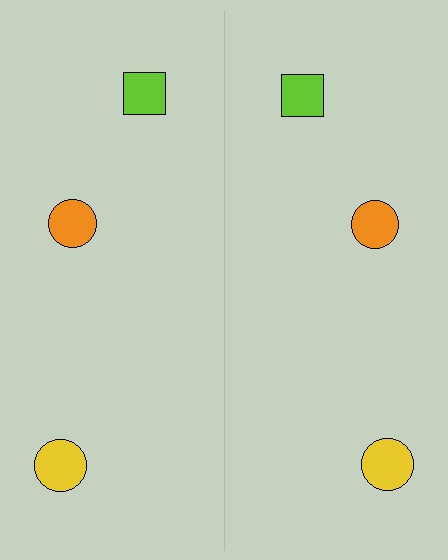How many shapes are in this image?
There are 6 shapes in this image.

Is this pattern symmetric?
Yes, this pattern has bilateral (reflection) symmetry.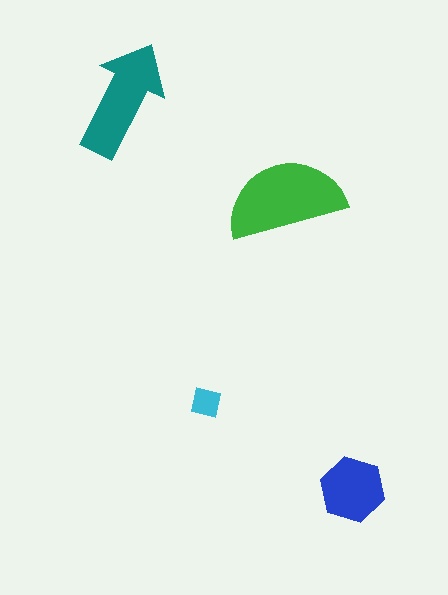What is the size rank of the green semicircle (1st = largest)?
1st.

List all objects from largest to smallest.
The green semicircle, the teal arrow, the blue hexagon, the cyan square.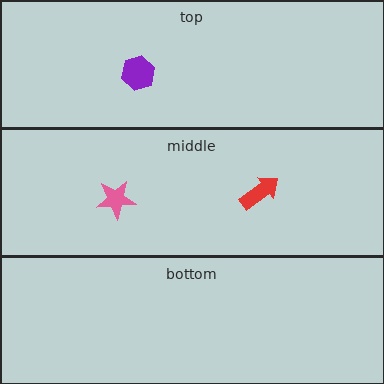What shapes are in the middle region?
The pink star, the red arrow.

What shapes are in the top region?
The purple hexagon.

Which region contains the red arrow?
The middle region.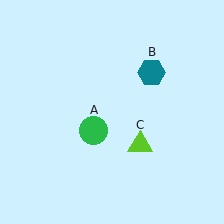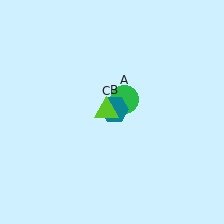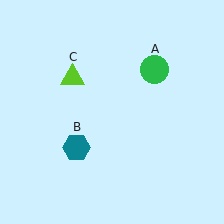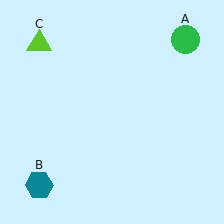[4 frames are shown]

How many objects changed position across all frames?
3 objects changed position: green circle (object A), teal hexagon (object B), lime triangle (object C).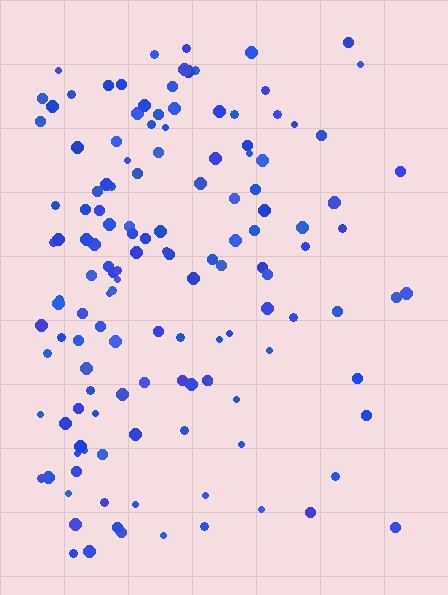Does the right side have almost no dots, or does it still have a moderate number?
Still a moderate number, just noticeably fewer than the left.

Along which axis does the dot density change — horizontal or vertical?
Horizontal.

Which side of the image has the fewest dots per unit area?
The right.